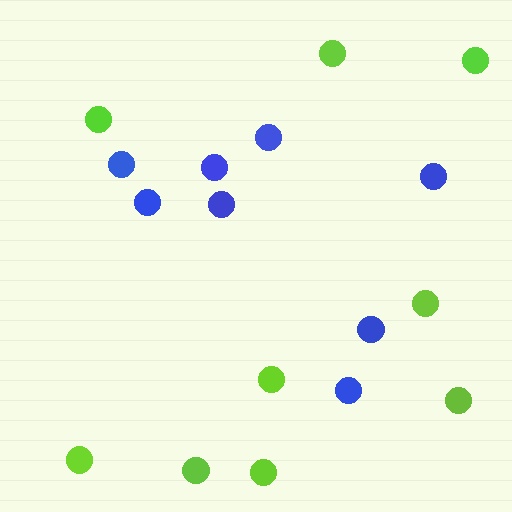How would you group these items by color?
There are 2 groups: one group of lime circles (9) and one group of blue circles (8).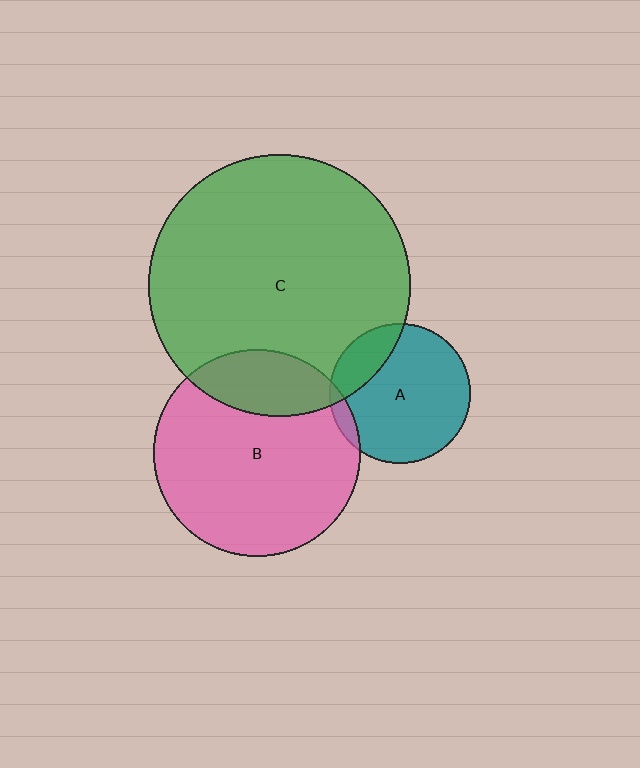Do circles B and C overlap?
Yes.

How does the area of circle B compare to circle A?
Approximately 2.2 times.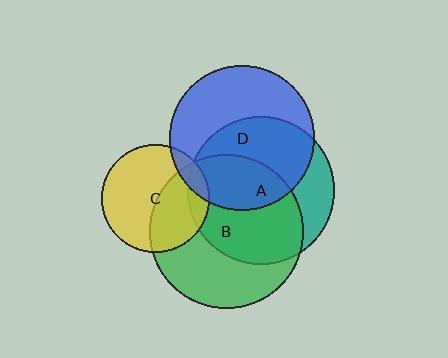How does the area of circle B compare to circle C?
Approximately 2.0 times.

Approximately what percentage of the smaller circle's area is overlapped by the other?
Approximately 10%.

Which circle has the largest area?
Circle B (green).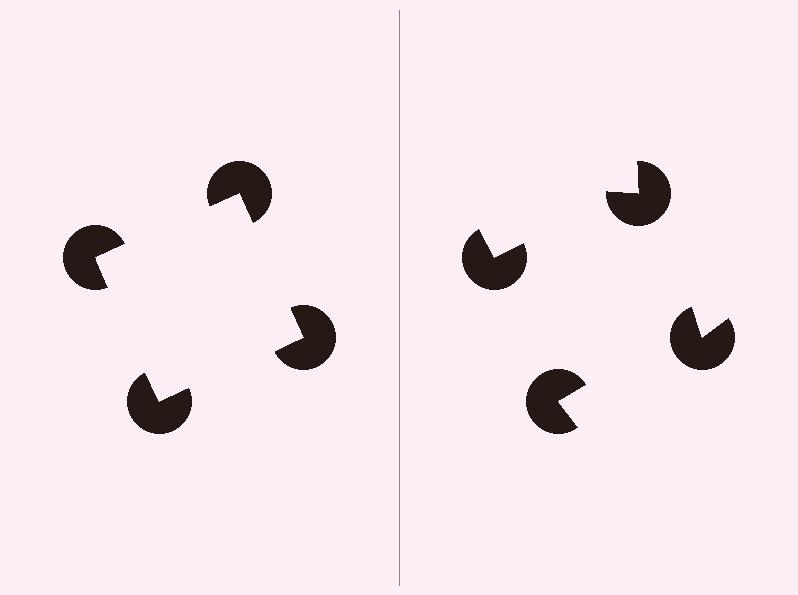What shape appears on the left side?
An illusory square.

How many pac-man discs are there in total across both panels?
8 — 4 on each side.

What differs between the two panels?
The pac-man discs are positioned identically on both sides; only the wedge orientations differ. On the left they align to a square; on the right they are misaligned.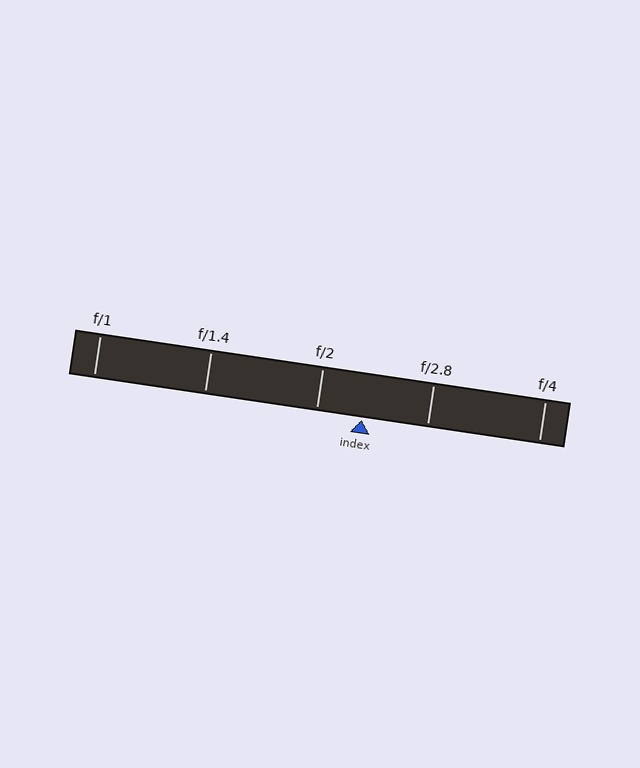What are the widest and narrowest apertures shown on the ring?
The widest aperture shown is f/1 and the narrowest is f/4.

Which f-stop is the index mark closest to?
The index mark is closest to f/2.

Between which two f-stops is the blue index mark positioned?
The index mark is between f/2 and f/2.8.